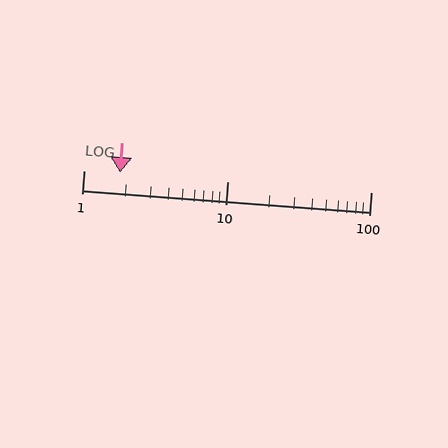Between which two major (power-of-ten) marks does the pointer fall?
The pointer is between 1 and 10.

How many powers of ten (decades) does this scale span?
The scale spans 2 decades, from 1 to 100.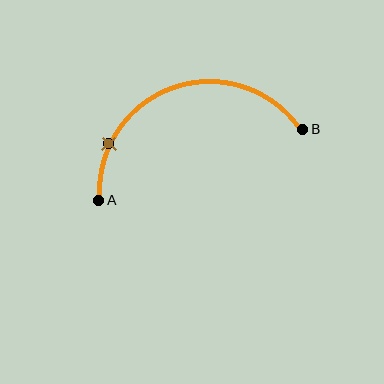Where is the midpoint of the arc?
The arc midpoint is the point on the curve farthest from the straight line joining A and B. It sits above that line.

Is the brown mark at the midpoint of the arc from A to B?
No. The brown mark lies on the arc but is closer to endpoint A. The arc midpoint would be at the point on the curve equidistant along the arc from both A and B.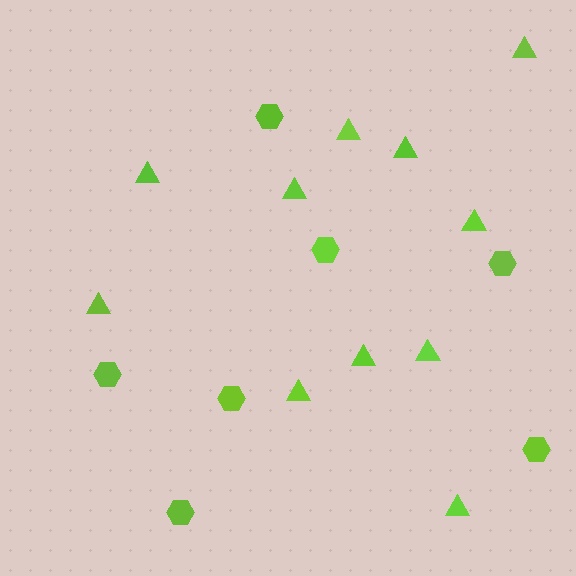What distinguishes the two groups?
There are 2 groups: one group of triangles (11) and one group of hexagons (7).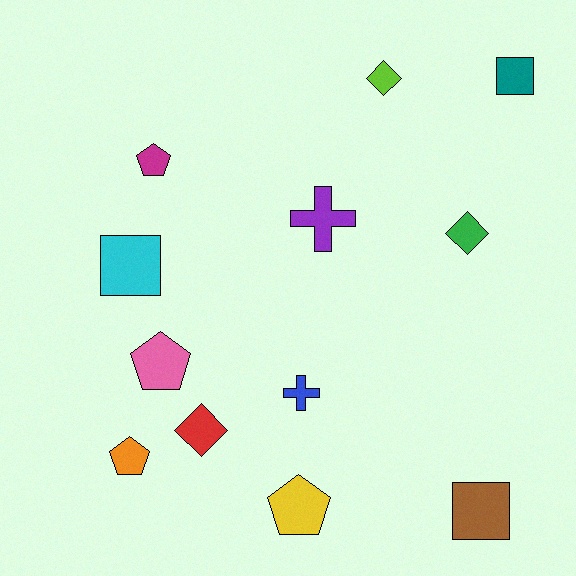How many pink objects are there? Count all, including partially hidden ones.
There is 1 pink object.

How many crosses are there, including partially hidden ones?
There are 2 crosses.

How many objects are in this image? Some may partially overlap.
There are 12 objects.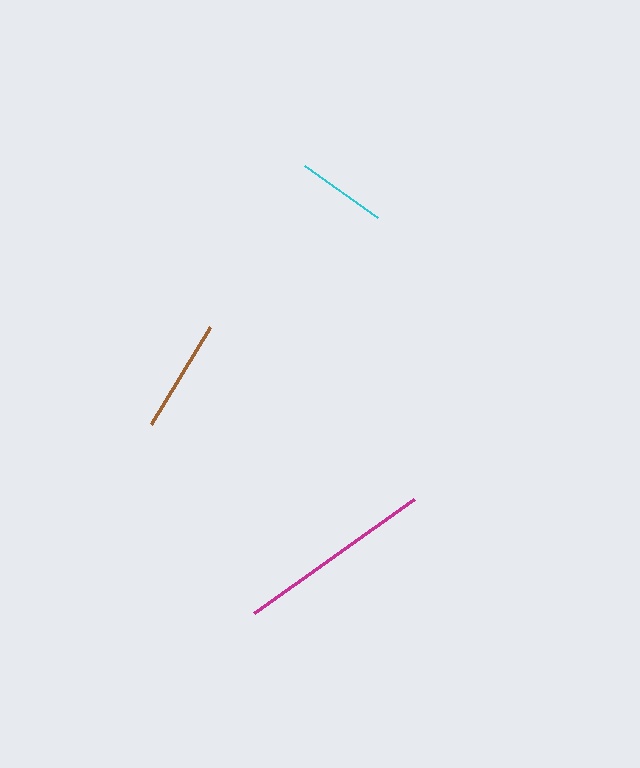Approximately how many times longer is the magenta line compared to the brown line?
The magenta line is approximately 1.7 times the length of the brown line.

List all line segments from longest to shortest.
From longest to shortest: magenta, brown, cyan.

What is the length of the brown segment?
The brown segment is approximately 113 pixels long.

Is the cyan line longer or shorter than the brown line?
The brown line is longer than the cyan line.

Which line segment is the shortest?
The cyan line is the shortest at approximately 89 pixels.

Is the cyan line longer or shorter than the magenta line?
The magenta line is longer than the cyan line.